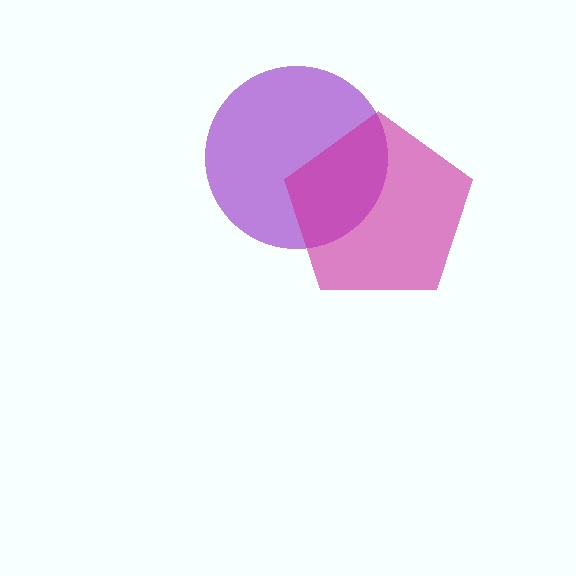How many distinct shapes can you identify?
There are 2 distinct shapes: a purple circle, a magenta pentagon.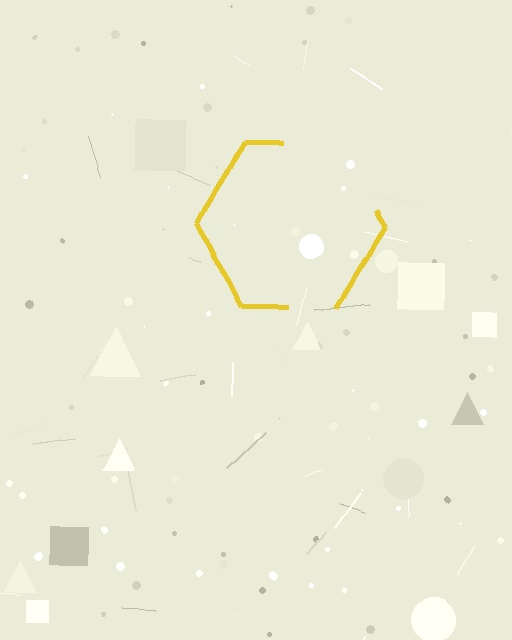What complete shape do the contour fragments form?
The contour fragments form a hexagon.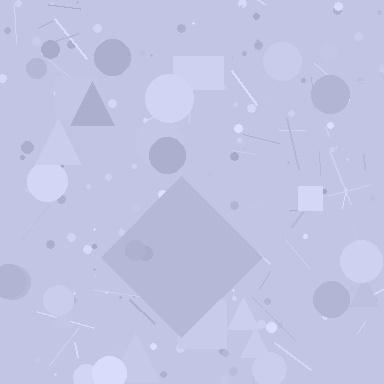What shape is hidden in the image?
A diamond is hidden in the image.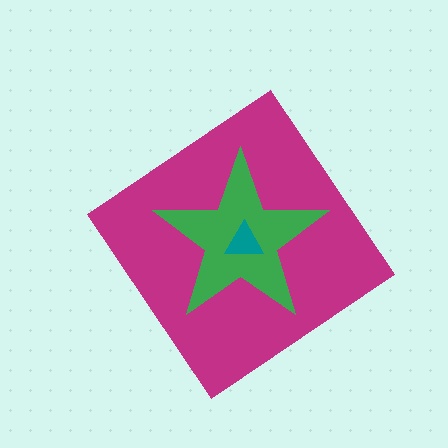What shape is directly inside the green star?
The teal triangle.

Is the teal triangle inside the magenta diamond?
Yes.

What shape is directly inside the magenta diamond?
The green star.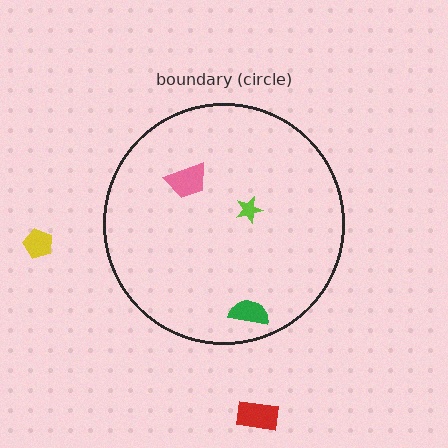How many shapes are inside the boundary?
3 inside, 2 outside.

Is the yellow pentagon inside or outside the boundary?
Outside.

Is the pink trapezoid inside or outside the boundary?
Inside.